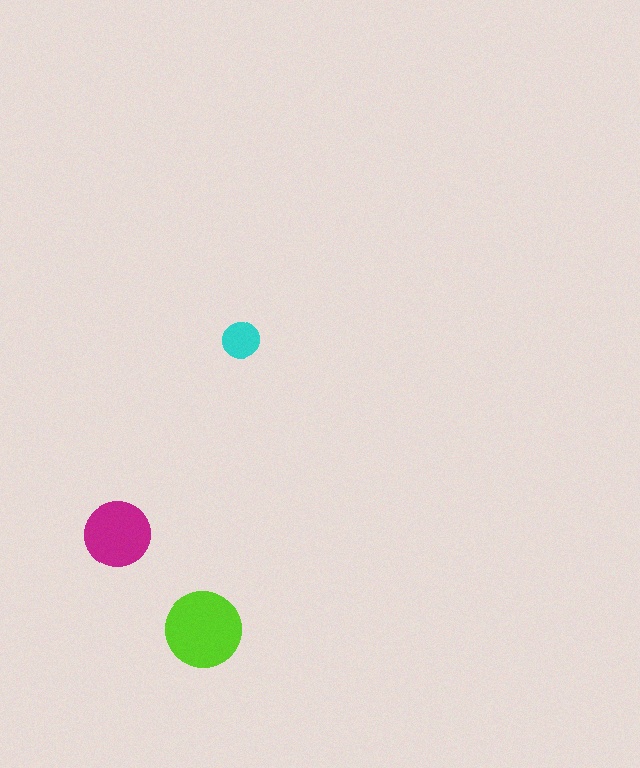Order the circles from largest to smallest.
the lime one, the magenta one, the cyan one.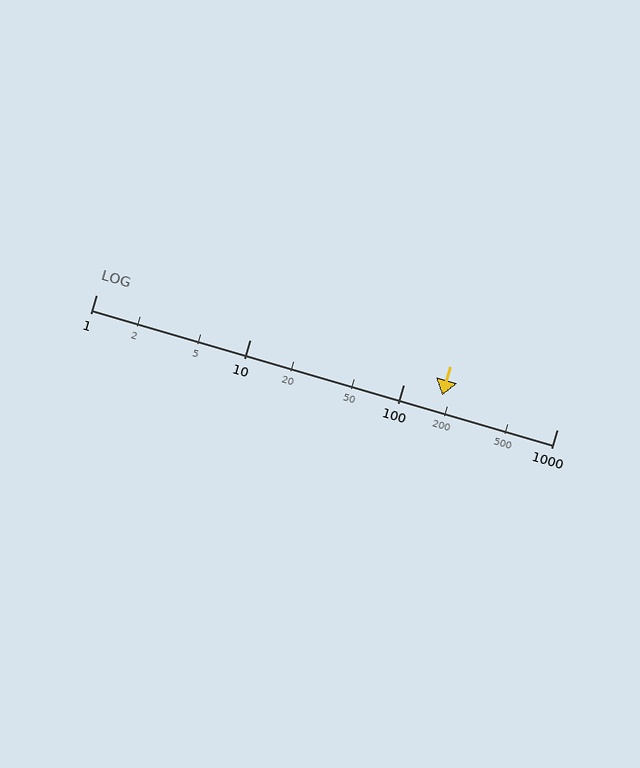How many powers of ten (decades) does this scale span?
The scale spans 3 decades, from 1 to 1000.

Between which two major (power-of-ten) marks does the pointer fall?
The pointer is between 100 and 1000.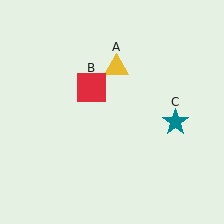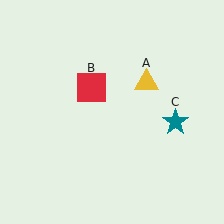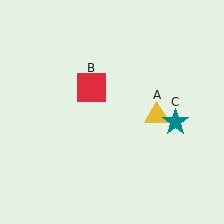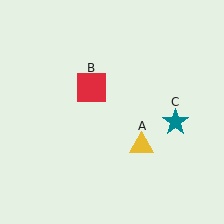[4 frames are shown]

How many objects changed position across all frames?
1 object changed position: yellow triangle (object A).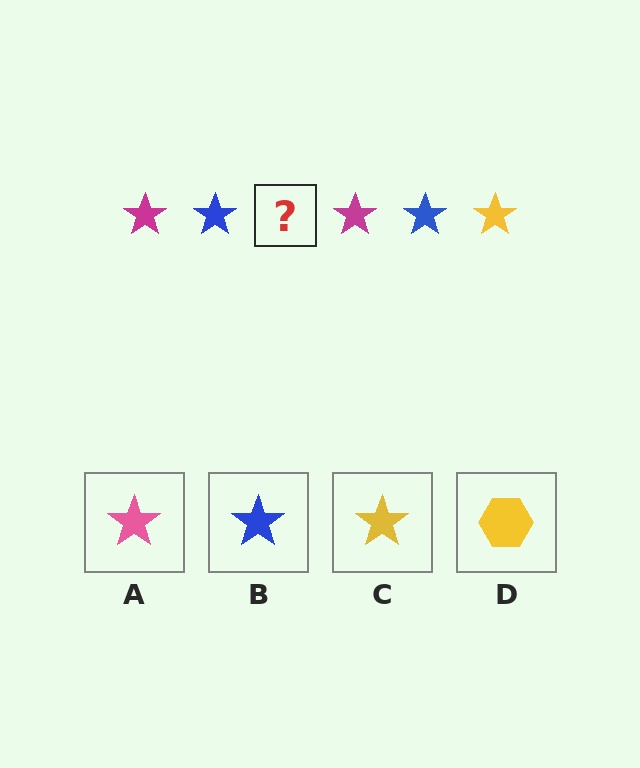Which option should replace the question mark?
Option C.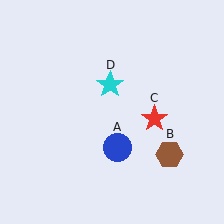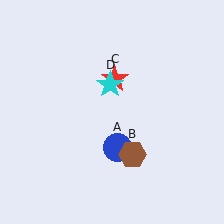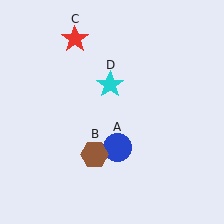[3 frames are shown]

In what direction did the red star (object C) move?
The red star (object C) moved up and to the left.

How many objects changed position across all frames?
2 objects changed position: brown hexagon (object B), red star (object C).